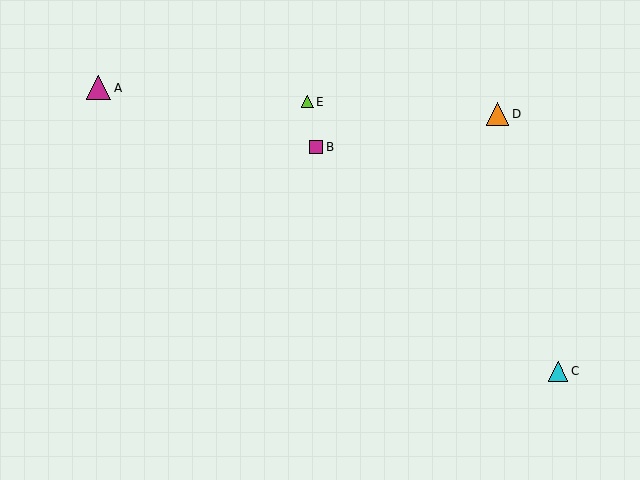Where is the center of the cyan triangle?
The center of the cyan triangle is at (558, 371).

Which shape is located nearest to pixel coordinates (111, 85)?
The magenta triangle (labeled A) at (99, 88) is nearest to that location.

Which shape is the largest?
The magenta triangle (labeled A) is the largest.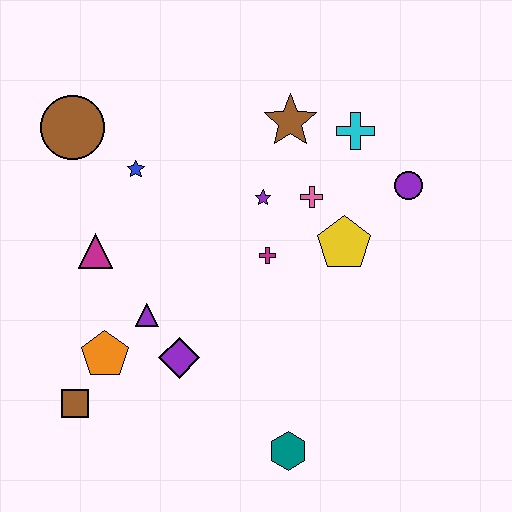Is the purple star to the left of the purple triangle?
No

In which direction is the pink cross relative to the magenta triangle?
The pink cross is to the right of the magenta triangle.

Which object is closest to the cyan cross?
The brown star is closest to the cyan cross.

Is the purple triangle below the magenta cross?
Yes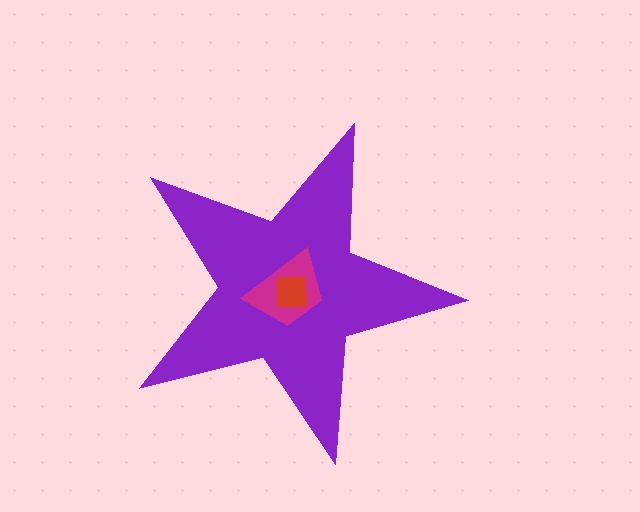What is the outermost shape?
The purple star.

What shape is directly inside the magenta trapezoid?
The red square.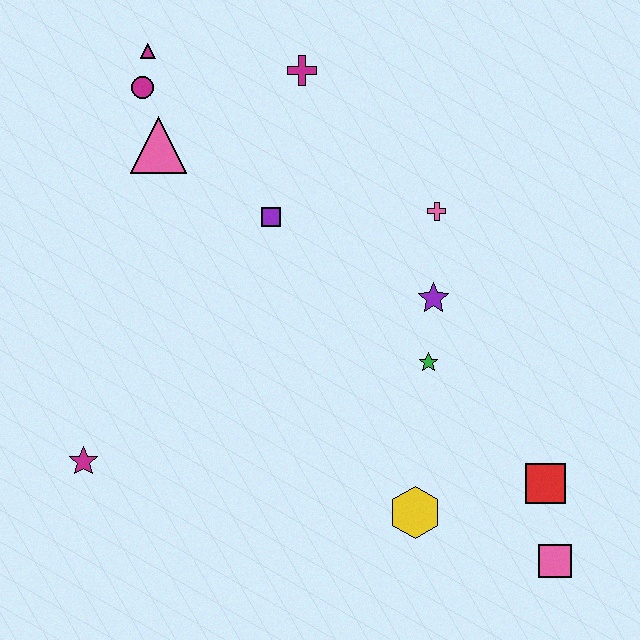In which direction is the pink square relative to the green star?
The pink square is below the green star.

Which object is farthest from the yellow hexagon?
The magenta triangle is farthest from the yellow hexagon.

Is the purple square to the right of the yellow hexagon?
No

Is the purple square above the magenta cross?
No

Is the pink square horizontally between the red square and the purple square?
No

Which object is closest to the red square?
The pink square is closest to the red square.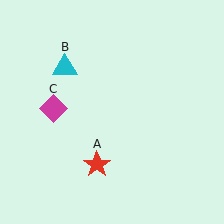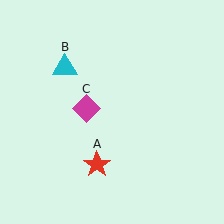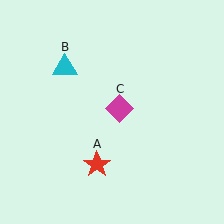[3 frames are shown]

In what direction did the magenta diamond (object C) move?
The magenta diamond (object C) moved right.